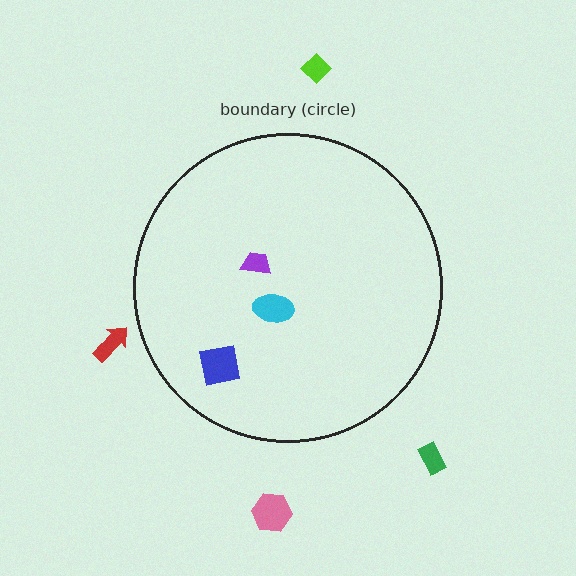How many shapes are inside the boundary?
3 inside, 4 outside.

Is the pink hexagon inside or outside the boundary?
Outside.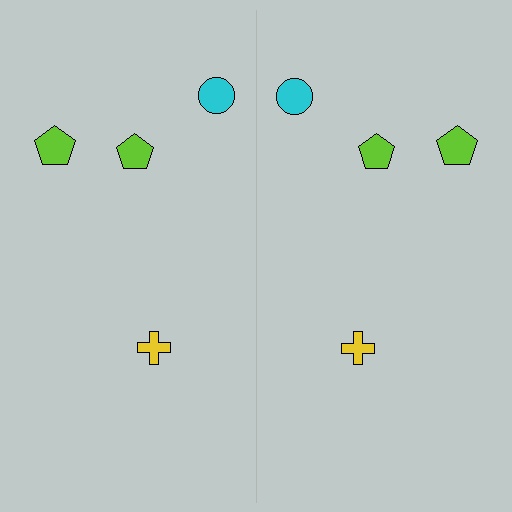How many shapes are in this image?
There are 8 shapes in this image.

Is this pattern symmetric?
Yes, this pattern has bilateral (reflection) symmetry.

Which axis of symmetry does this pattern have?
The pattern has a vertical axis of symmetry running through the center of the image.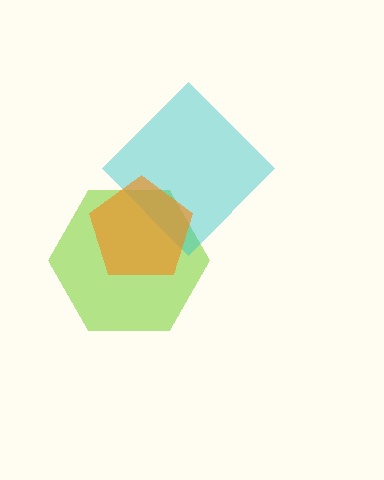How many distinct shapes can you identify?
There are 3 distinct shapes: a lime hexagon, a cyan diamond, an orange pentagon.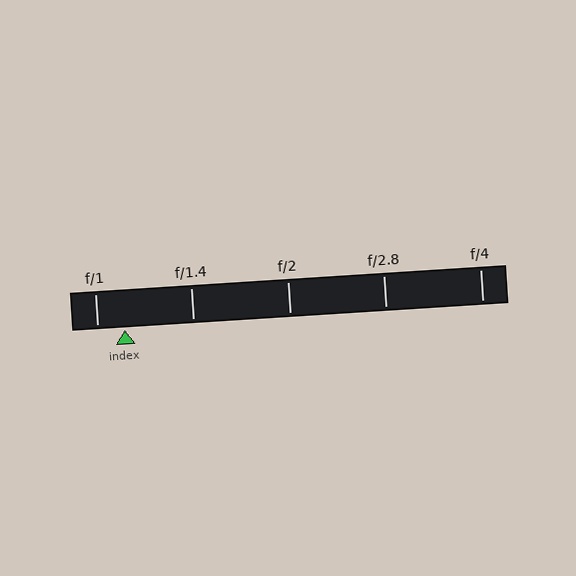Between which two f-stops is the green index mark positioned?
The index mark is between f/1 and f/1.4.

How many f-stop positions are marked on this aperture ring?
There are 5 f-stop positions marked.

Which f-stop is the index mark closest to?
The index mark is closest to f/1.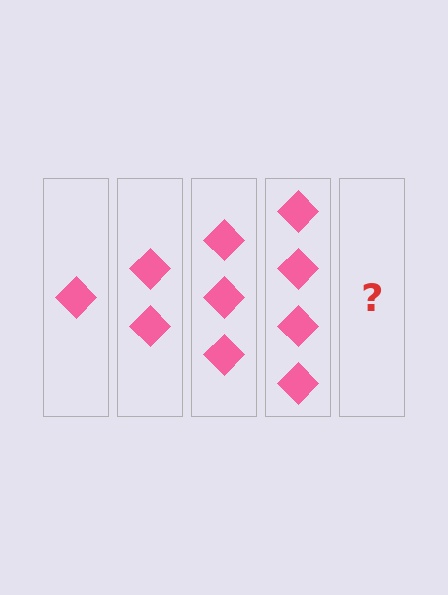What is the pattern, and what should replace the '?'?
The pattern is that each step adds one more diamond. The '?' should be 5 diamonds.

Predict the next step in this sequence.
The next step is 5 diamonds.